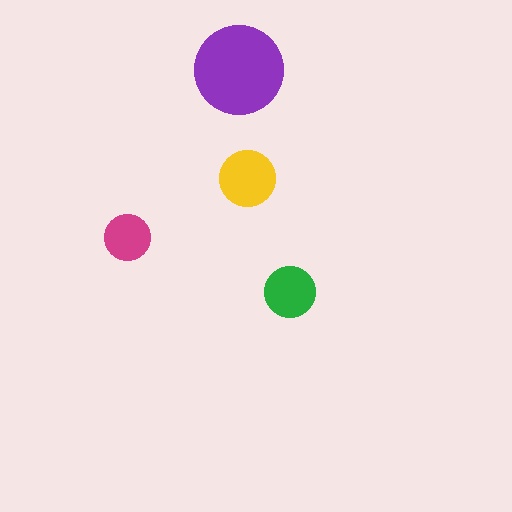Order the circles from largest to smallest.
the purple one, the yellow one, the green one, the magenta one.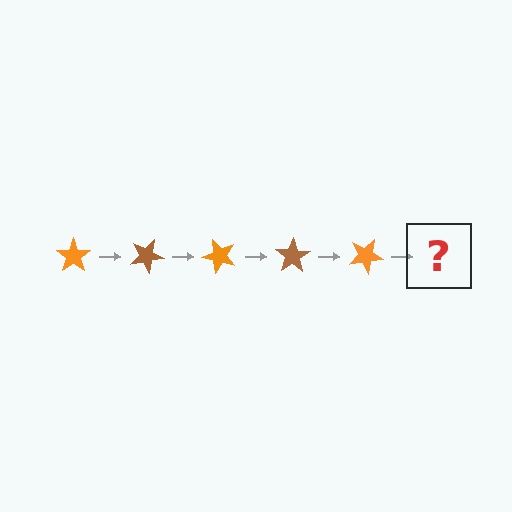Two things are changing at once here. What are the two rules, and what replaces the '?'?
The two rules are that it rotates 25 degrees each step and the color cycles through orange and brown. The '?' should be a brown star, rotated 125 degrees from the start.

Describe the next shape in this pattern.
It should be a brown star, rotated 125 degrees from the start.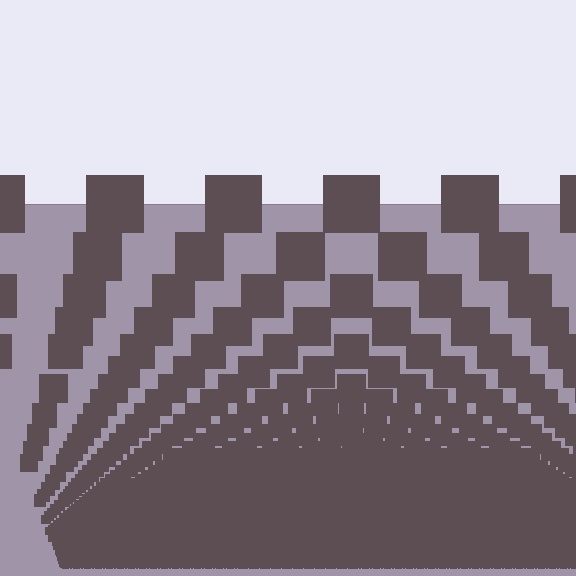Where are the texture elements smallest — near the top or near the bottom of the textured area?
Near the bottom.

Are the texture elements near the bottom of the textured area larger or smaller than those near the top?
Smaller. The gradient is inverted — elements near the bottom are smaller and denser.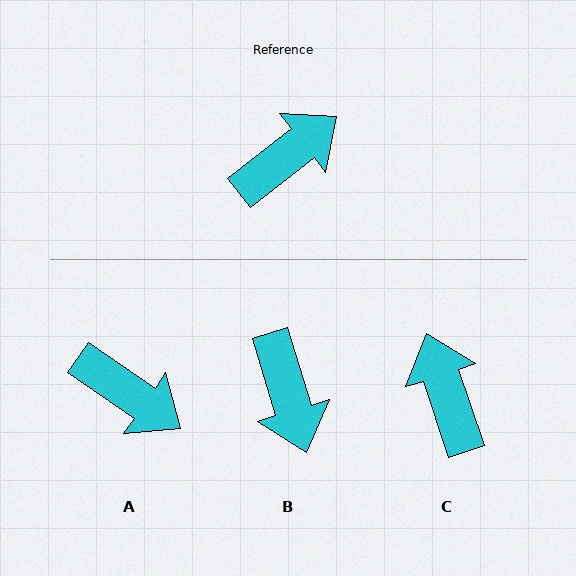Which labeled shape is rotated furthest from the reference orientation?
B, about 111 degrees away.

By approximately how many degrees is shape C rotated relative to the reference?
Approximately 71 degrees counter-clockwise.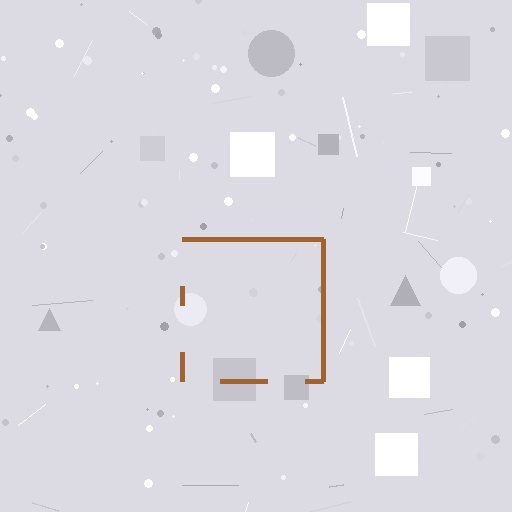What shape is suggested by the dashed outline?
The dashed outline suggests a square.